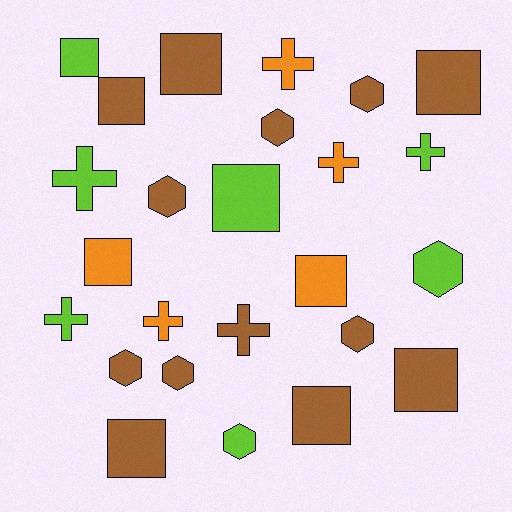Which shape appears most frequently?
Square, with 10 objects.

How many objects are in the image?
There are 25 objects.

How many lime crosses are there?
There are 3 lime crosses.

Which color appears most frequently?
Brown, with 13 objects.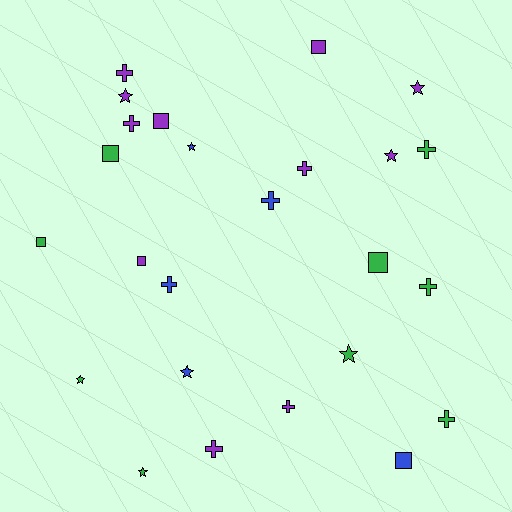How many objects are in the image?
There are 25 objects.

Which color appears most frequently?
Purple, with 11 objects.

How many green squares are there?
There are 3 green squares.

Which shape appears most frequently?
Cross, with 10 objects.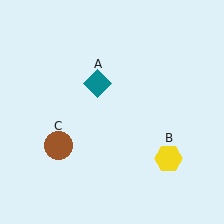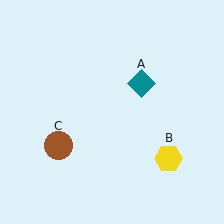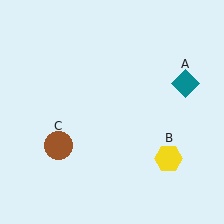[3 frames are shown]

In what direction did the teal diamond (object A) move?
The teal diamond (object A) moved right.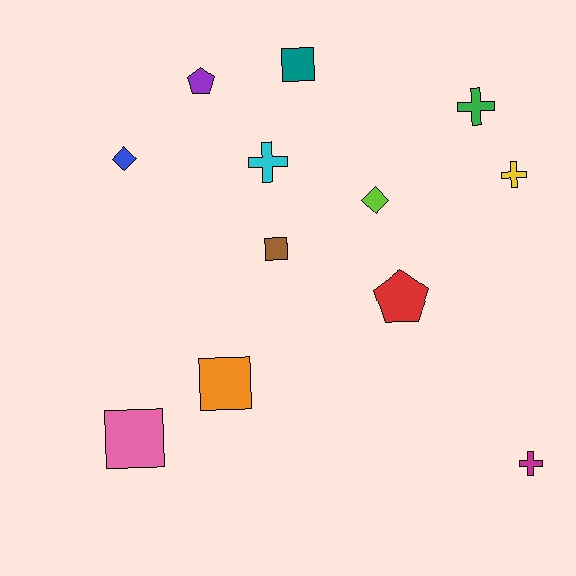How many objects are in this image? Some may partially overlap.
There are 12 objects.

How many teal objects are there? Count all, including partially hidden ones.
There is 1 teal object.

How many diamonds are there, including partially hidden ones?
There are 2 diamonds.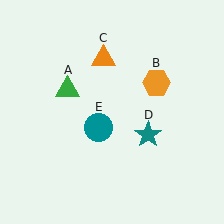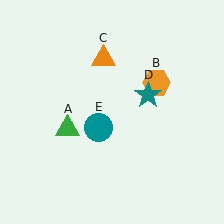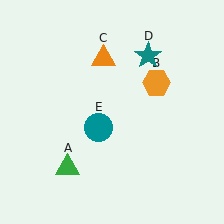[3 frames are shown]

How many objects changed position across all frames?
2 objects changed position: green triangle (object A), teal star (object D).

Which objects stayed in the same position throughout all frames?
Orange hexagon (object B) and orange triangle (object C) and teal circle (object E) remained stationary.